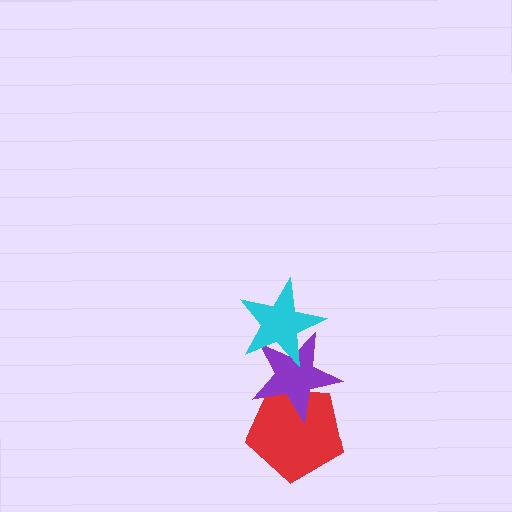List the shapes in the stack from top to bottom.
From top to bottom: the cyan star, the purple star, the red pentagon.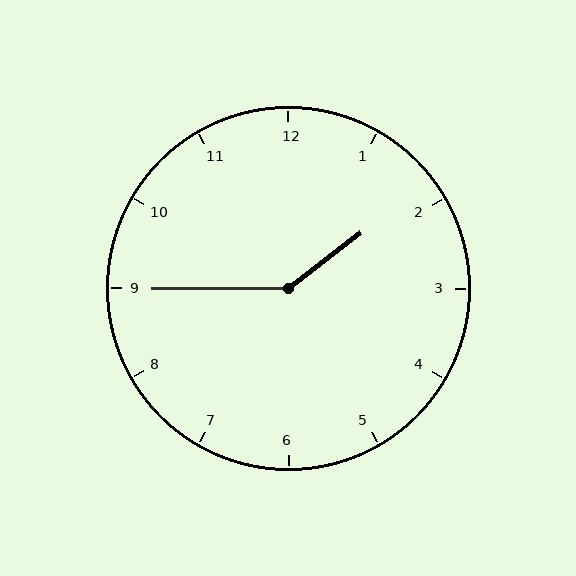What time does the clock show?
1:45.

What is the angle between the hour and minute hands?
Approximately 142 degrees.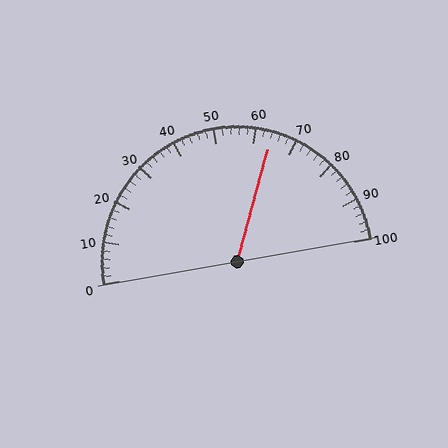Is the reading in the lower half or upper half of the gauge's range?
The reading is in the upper half of the range (0 to 100).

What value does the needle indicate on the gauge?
The needle indicates approximately 64.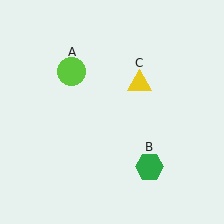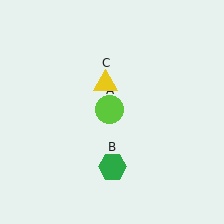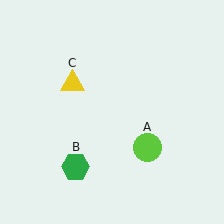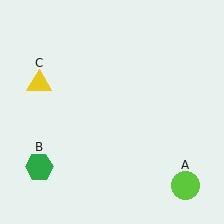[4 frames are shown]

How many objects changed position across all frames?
3 objects changed position: lime circle (object A), green hexagon (object B), yellow triangle (object C).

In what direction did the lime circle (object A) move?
The lime circle (object A) moved down and to the right.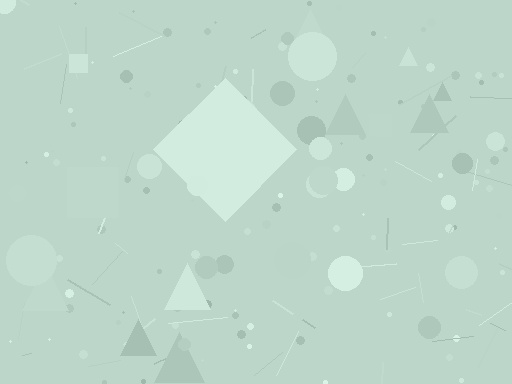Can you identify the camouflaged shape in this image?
The camouflaged shape is a diamond.